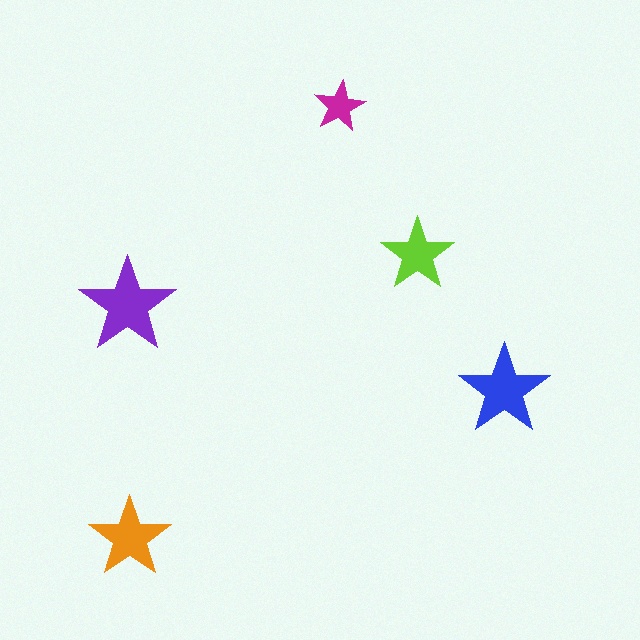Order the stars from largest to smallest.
the purple one, the blue one, the orange one, the lime one, the magenta one.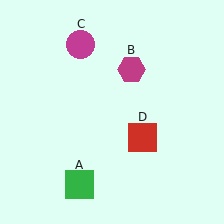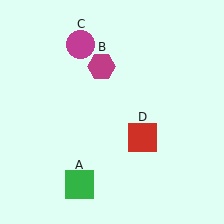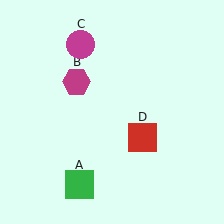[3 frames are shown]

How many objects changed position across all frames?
1 object changed position: magenta hexagon (object B).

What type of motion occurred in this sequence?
The magenta hexagon (object B) rotated counterclockwise around the center of the scene.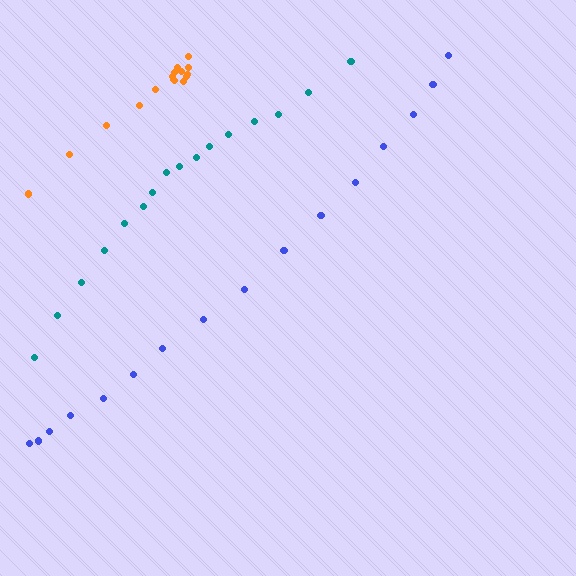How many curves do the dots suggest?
There are 3 distinct paths.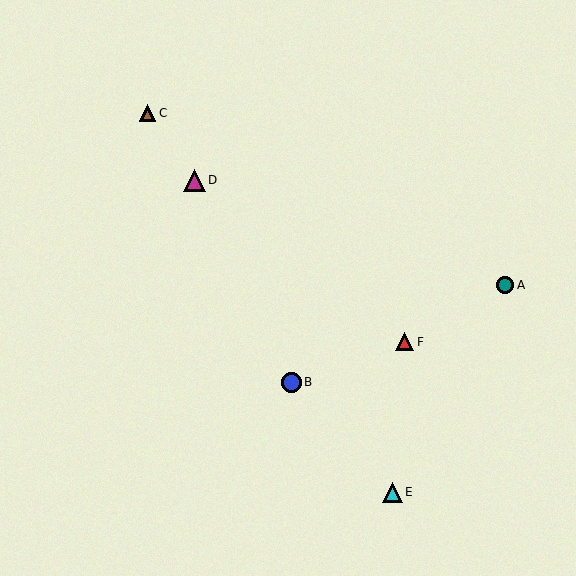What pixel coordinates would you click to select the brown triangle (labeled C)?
Click at (148, 113) to select the brown triangle C.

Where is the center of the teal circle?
The center of the teal circle is at (505, 285).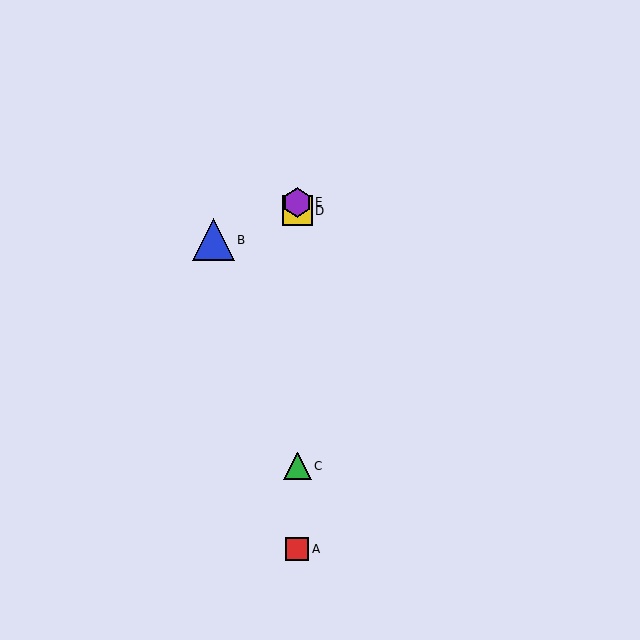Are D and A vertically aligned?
Yes, both are at x≈297.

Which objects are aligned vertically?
Objects A, C, D, E are aligned vertically.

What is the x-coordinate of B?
Object B is at x≈213.